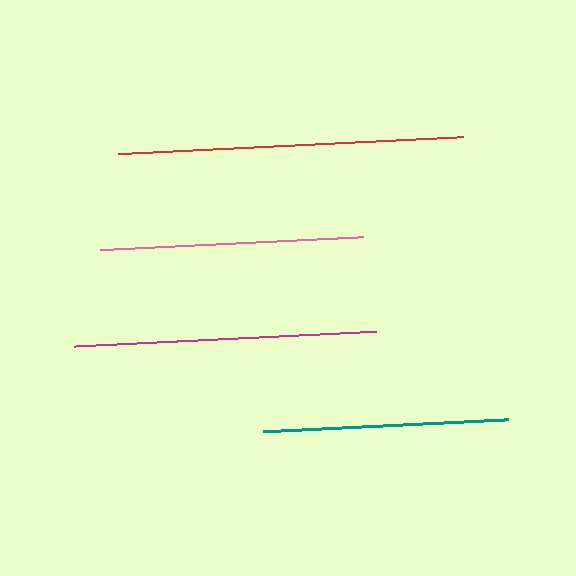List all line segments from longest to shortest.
From longest to shortest: red, magenta, pink, teal.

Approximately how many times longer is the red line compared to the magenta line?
The red line is approximately 1.1 times the length of the magenta line.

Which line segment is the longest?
The red line is the longest at approximately 346 pixels.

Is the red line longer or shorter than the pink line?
The red line is longer than the pink line.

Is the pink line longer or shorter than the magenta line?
The magenta line is longer than the pink line.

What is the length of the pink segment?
The pink segment is approximately 263 pixels long.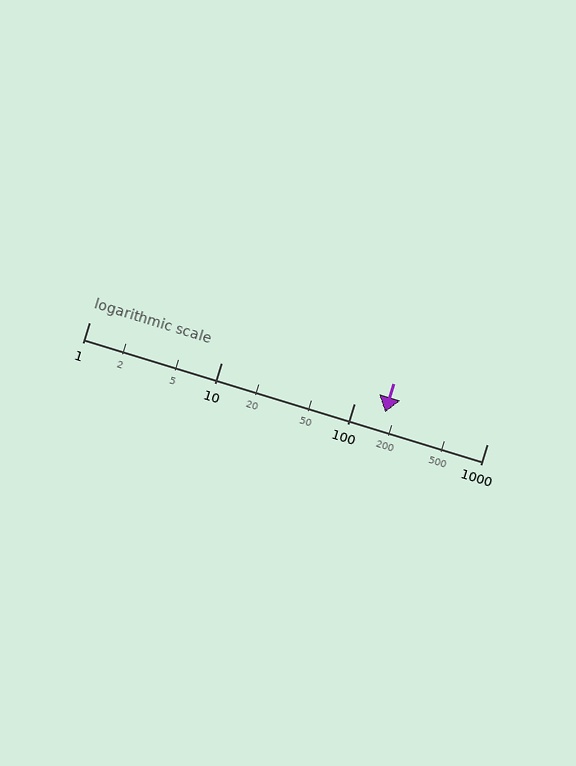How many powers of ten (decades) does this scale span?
The scale spans 3 decades, from 1 to 1000.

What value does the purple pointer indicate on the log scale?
The pointer indicates approximately 170.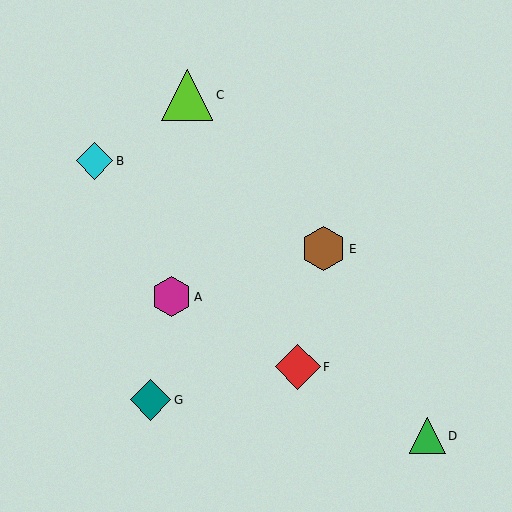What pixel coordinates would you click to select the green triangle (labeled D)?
Click at (427, 436) to select the green triangle D.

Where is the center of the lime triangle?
The center of the lime triangle is at (187, 95).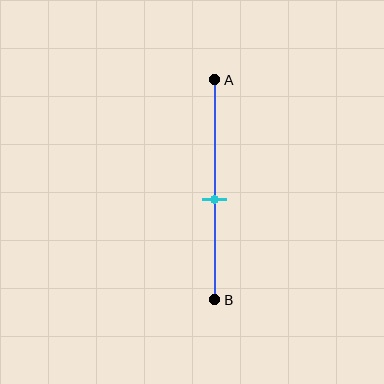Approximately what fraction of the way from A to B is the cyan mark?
The cyan mark is approximately 55% of the way from A to B.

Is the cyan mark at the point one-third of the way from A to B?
No, the mark is at about 55% from A, not at the 33% one-third point.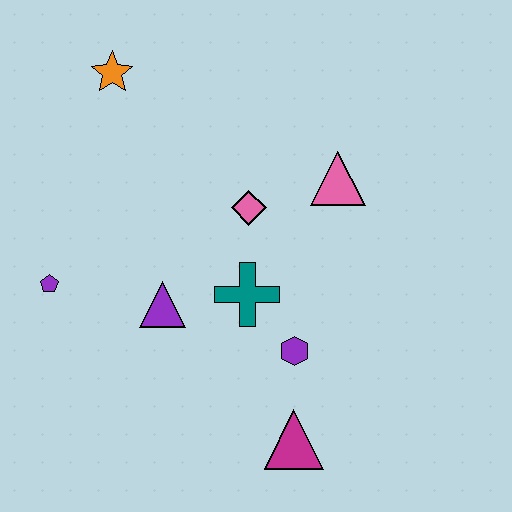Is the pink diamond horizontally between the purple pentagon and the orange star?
No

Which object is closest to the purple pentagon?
The purple triangle is closest to the purple pentagon.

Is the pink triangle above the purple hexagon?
Yes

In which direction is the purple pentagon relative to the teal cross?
The purple pentagon is to the left of the teal cross.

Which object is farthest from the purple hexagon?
The orange star is farthest from the purple hexagon.